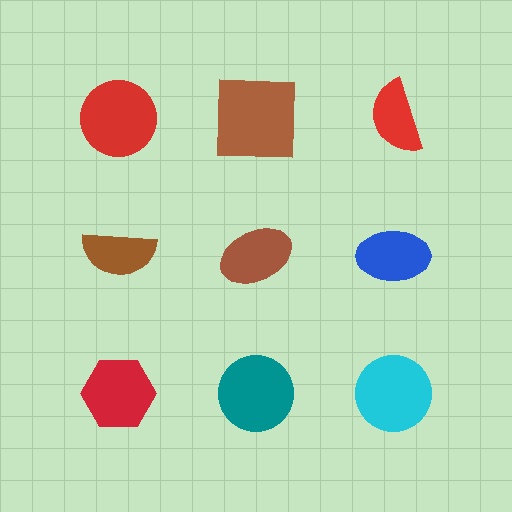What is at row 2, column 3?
A blue ellipse.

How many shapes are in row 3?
3 shapes.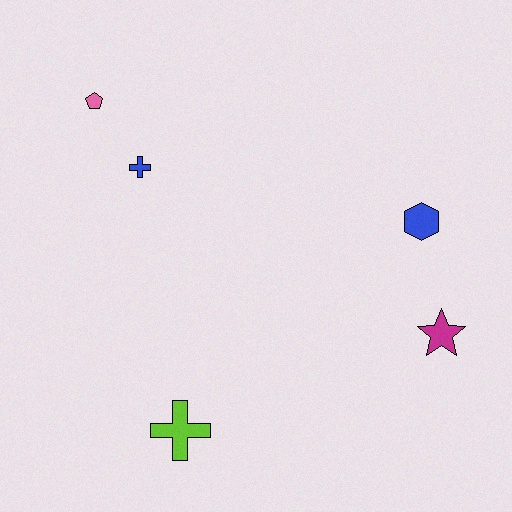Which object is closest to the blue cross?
The pink pentagon is closest to the blue cross.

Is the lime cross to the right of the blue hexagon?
No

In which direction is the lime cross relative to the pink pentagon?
The lime cross is below the pink pentagon.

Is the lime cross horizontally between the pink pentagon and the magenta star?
Yes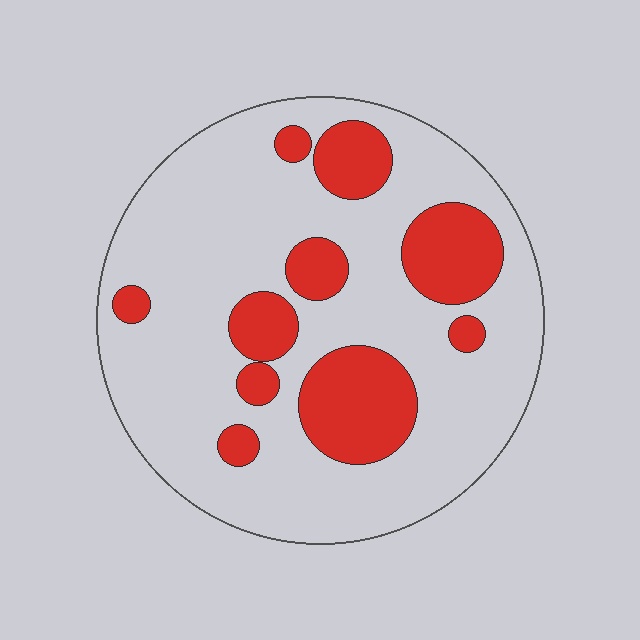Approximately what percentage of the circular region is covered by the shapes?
Approximately 25%.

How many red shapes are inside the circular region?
10.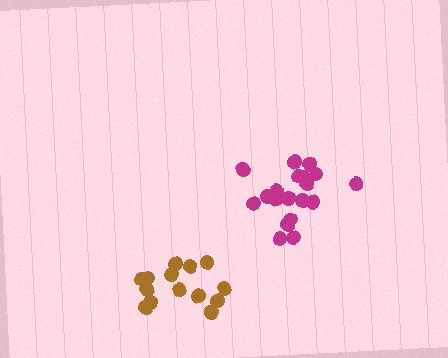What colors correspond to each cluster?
The clusters are colored: brown, magenta.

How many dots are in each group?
Group 1: 14 dots, Group 2: 19 dots (33 total).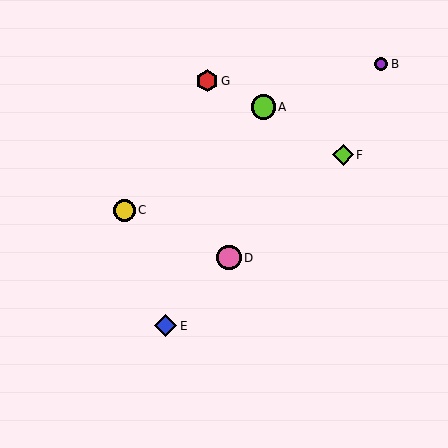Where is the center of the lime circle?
The center of the lime circle is at (263, 107).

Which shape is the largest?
The pink circle (labeled D) is the largest.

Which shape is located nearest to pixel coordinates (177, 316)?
The blue diamond (labeled E) at (166, 326) is nearest to that location.